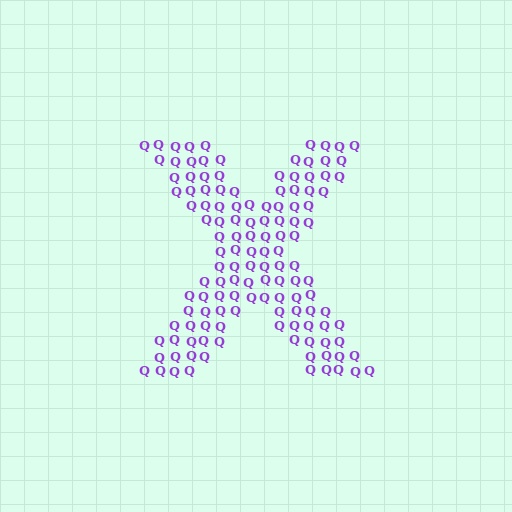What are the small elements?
The small elements are letter Q's.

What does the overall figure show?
The overall figure shows the letter X.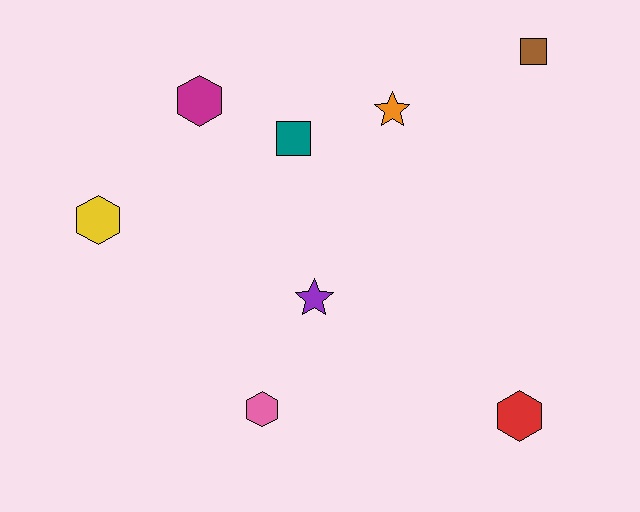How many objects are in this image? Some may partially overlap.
There are 8 objects.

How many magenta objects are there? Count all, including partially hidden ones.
There is 1 magenta object.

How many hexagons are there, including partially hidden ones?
There are 4 hexagons.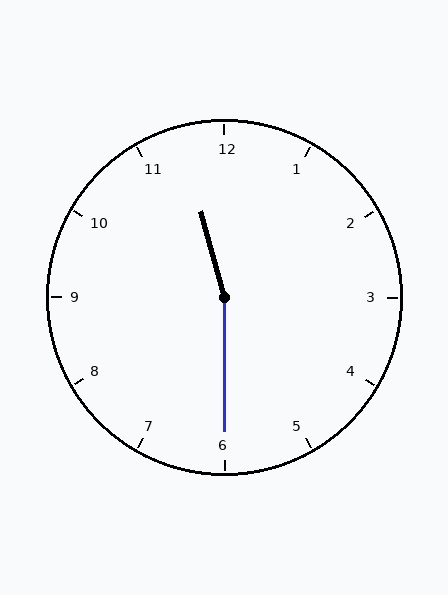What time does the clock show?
11:30.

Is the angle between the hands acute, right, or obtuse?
It is obtuse.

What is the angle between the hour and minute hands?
Approximately 165 degrees.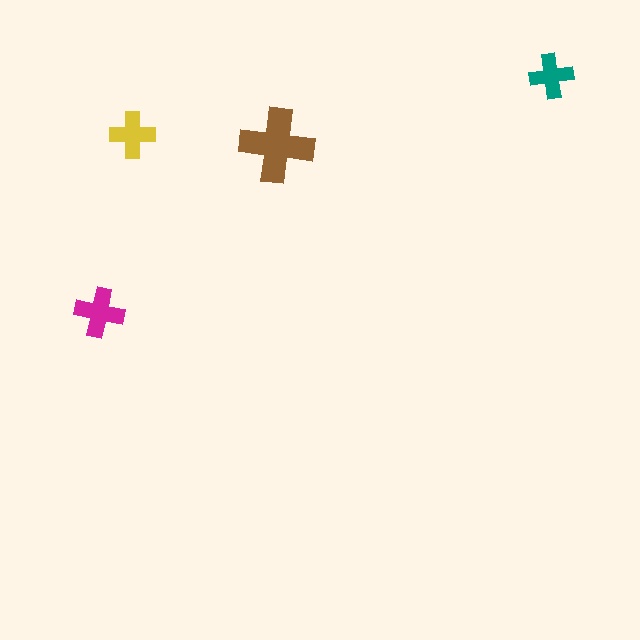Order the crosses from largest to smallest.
the brown one, the magenta one, the yellow one, the teal one.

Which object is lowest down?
The magenta cross is bottommost.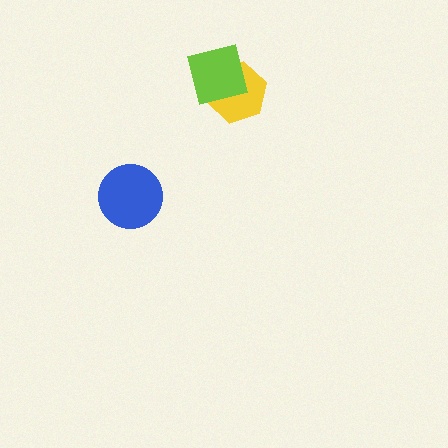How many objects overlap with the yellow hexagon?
1 object overlaps with the yellow hexagon.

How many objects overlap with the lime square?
1 object overlaps with the lime square.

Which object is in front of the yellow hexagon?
The lime square is in front of the yellow hexagon.